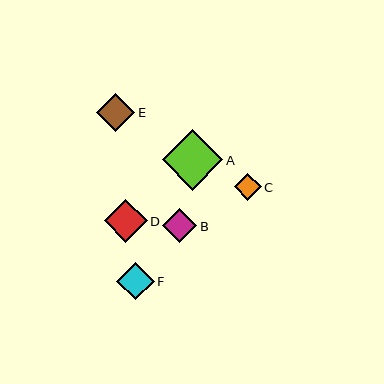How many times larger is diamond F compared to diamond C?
Diamond F is approximately 1.4 times the size of diamond C.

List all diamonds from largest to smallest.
From largest to smallest: A, D, E, F, B, C.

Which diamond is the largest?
Diamond A is the largest with a size of approximately 60 pixels.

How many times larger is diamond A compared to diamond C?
Diamond A is approximately 2.2 times the size of diamond C.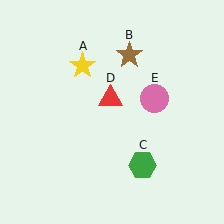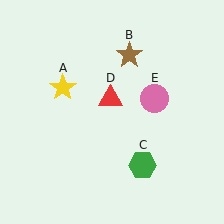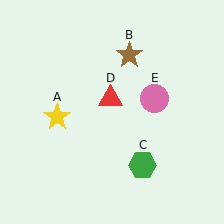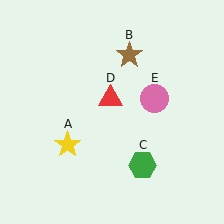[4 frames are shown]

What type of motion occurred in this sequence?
The yellow star (object A) rotated counterclockwise around the center of the scene.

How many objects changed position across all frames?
1 object changed position: yellow star (object A).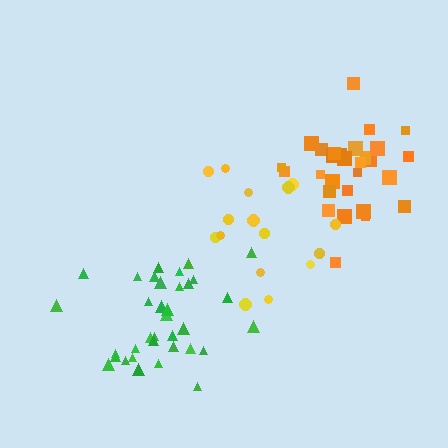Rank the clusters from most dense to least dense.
orange, green, yellow.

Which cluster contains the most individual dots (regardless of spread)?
Green (35).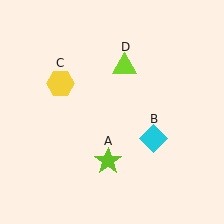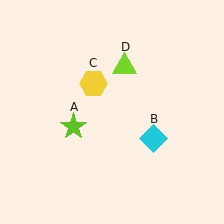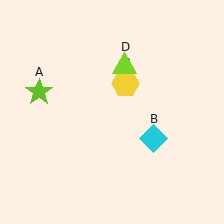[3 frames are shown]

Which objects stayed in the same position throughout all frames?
Cyan diamond (object B) and lime triangle (object D) remained stationary.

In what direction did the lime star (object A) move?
The lime star (object A) moved up and to the left.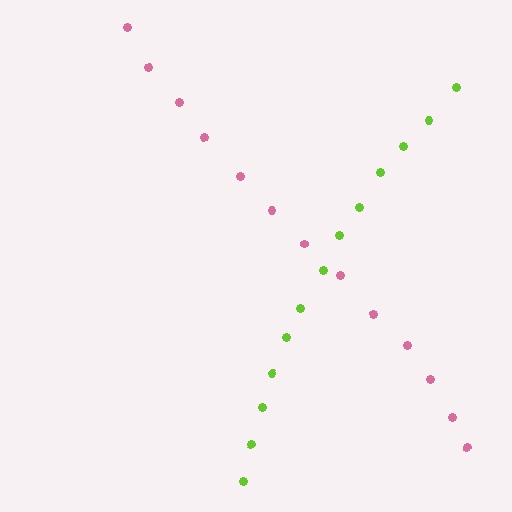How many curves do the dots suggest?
There are 2 distinct paths.